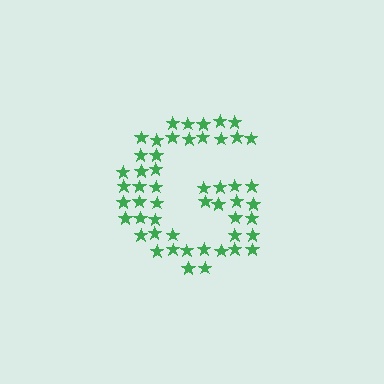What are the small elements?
The small elements are stars.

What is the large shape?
The large shape is the letter G.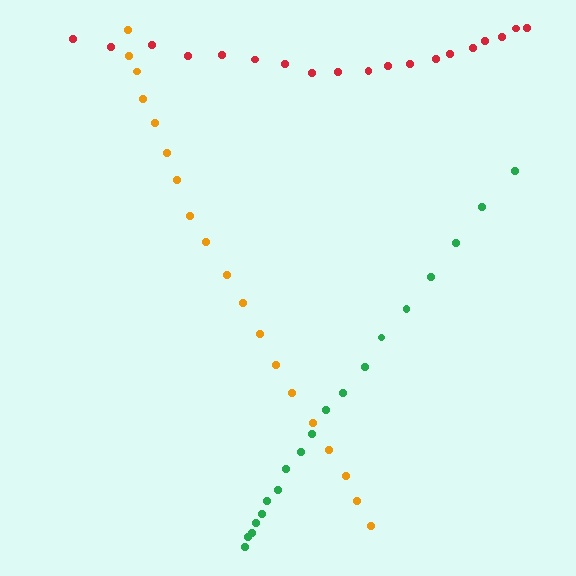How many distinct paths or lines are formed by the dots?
There are 3 distinct paths.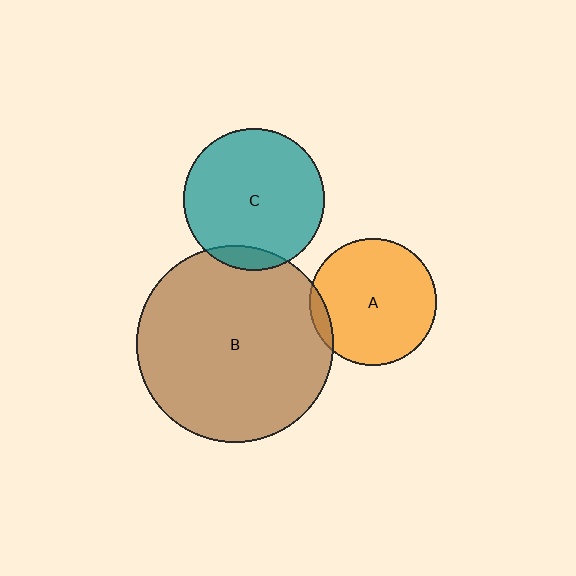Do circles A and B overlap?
Yes.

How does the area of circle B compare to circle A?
Approximately 2.4 times.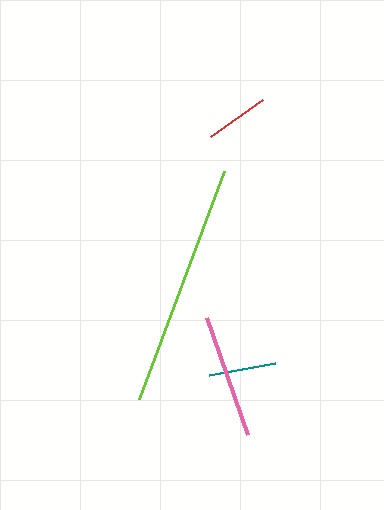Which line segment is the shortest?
The red line is the shortest at approximately 64 pixels.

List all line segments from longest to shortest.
From longest to shortest: lime, pink, teal, red.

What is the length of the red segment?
The red segment is approximately 64 pixels long.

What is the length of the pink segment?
The pink segment is approximately 124 pixels long.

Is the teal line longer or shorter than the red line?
The teal line is longer than the red line.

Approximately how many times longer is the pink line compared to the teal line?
The pink line is approximately 1.8 times the length of the teal line.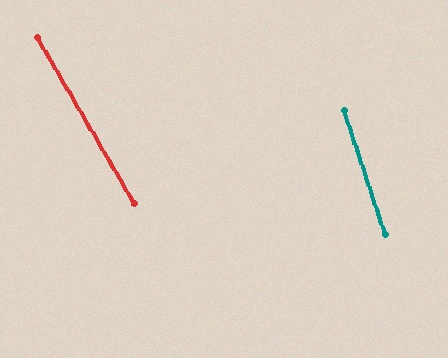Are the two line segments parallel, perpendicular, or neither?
Neither parallel nor perpendicular — they differ by about 12°.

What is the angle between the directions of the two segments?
Approximately 12 degrees.